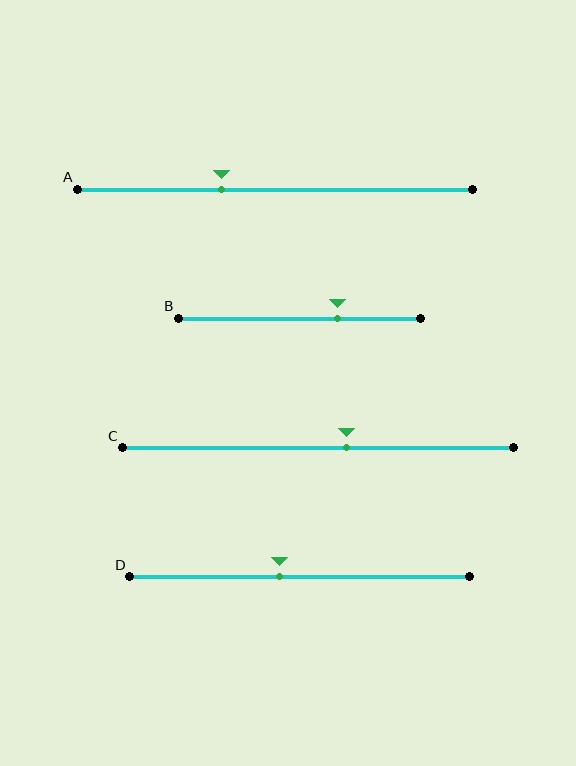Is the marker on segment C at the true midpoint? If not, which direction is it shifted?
No, the marker on segment C is shifted to the right by about 7% of the segment length.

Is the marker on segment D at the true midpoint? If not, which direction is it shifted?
No, the marker on segment D is shifted to the left by about 6% of the segment length.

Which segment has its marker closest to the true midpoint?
Segment D has its marker closest to the true midpoint.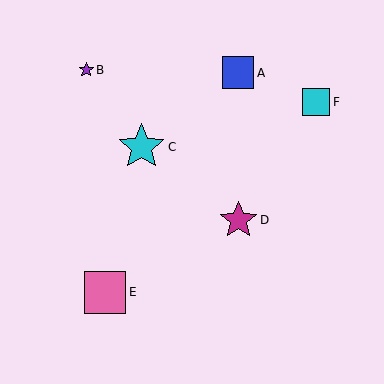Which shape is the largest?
The cyan star (labeled C) is the largest.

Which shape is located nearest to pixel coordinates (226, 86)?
The blue square (labeled A) at (238, 73) is nearest to that location.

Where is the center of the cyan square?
The center of the cyan square is at (316, 102).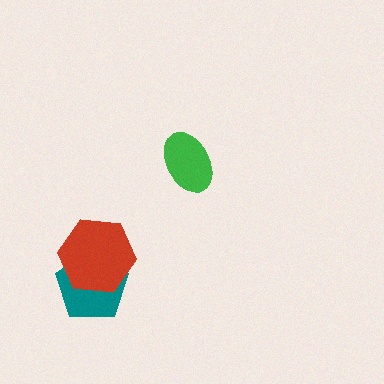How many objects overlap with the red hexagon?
1 object overlaps with the red hexagon.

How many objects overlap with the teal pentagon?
1 object overlaps with the teal pentagon.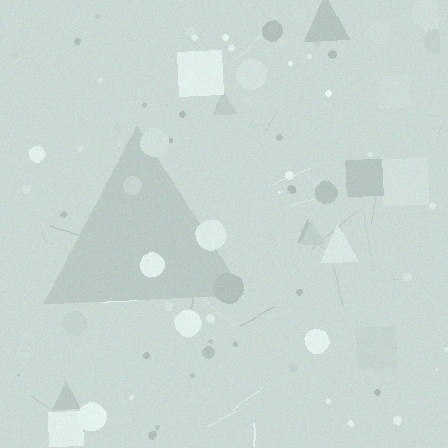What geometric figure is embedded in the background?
A triangle is embedded in the background.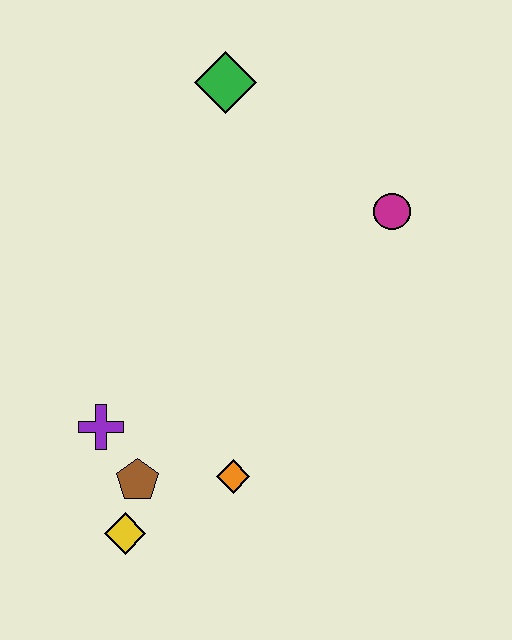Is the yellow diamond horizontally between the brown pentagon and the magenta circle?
No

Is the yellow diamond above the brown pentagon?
No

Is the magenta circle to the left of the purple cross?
No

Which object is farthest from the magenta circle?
The yellow diamond is farthest from the magenta circle.